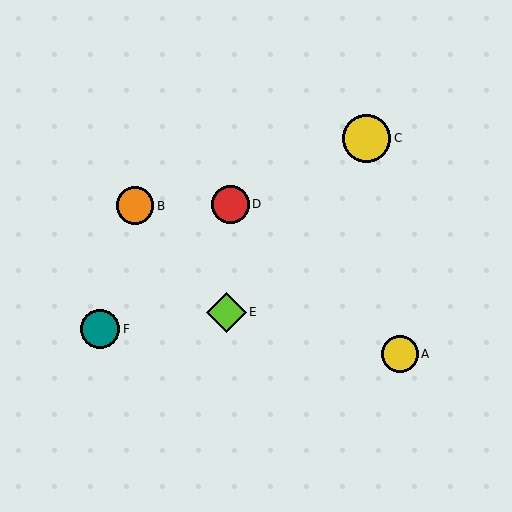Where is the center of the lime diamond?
The center of the lime diamond is at (226, 312).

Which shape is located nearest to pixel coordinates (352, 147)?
The yellow circle (labeled C) at (367, 138) is nearest to that location.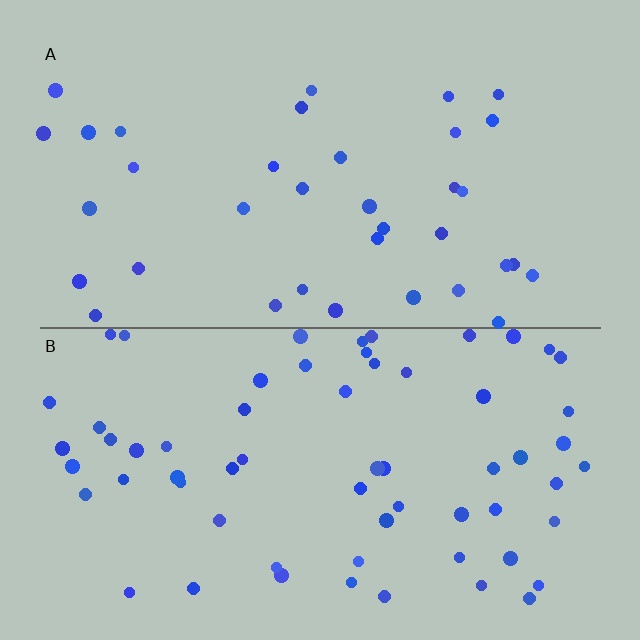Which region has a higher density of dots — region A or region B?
B (the bottom).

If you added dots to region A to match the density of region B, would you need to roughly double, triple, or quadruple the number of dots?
Approximately double.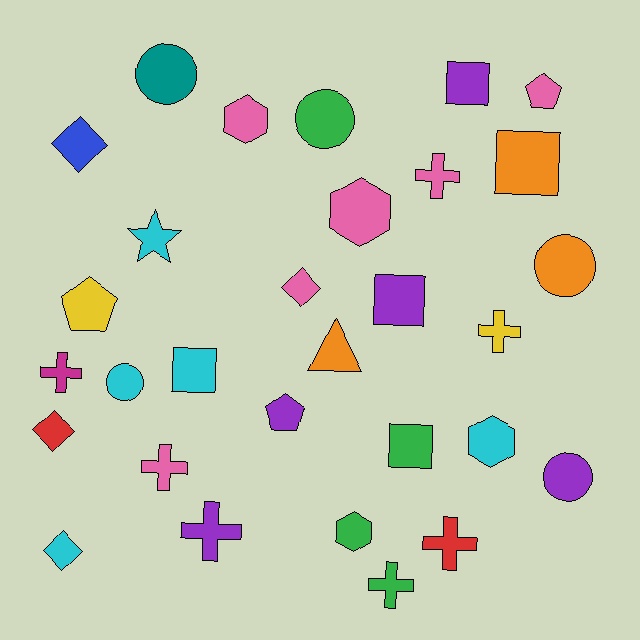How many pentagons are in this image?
There are 3 pentagons.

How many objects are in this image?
There are 30 objects.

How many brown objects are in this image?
There are no brown objects.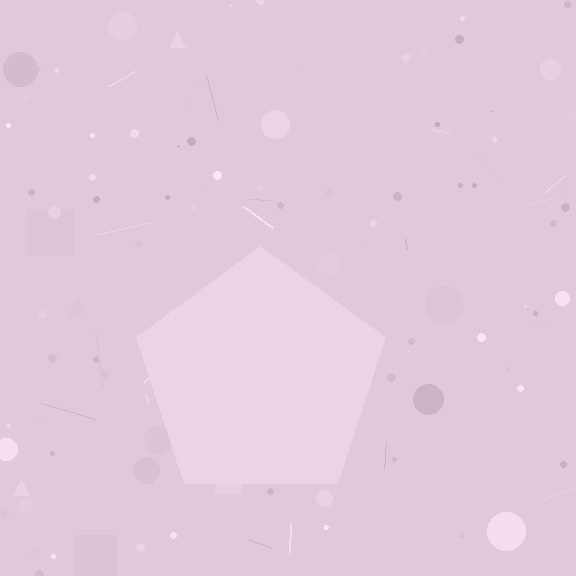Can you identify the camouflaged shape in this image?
The camouflaged shape is a pentagon.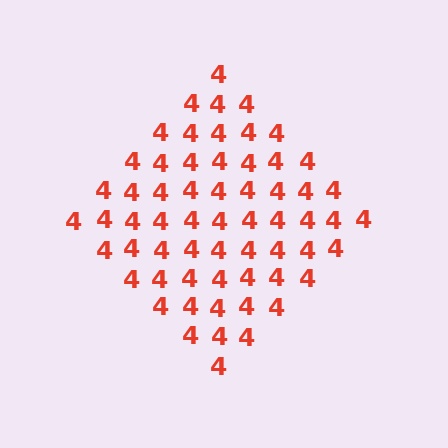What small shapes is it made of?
It is made of small digit 4's.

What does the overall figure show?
The overall figure shows a diamond.